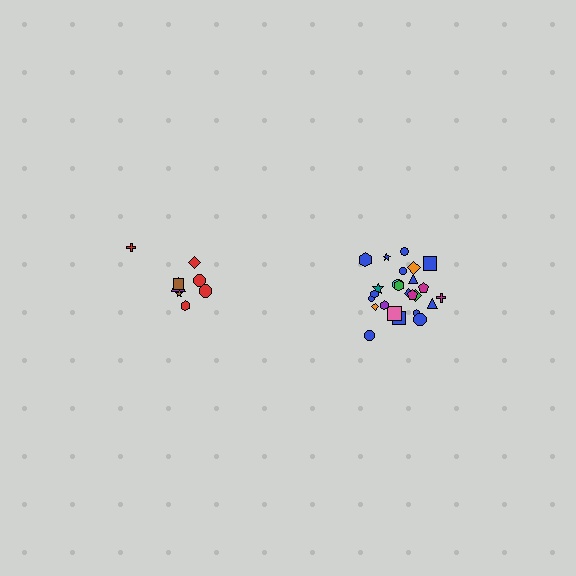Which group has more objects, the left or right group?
The right group.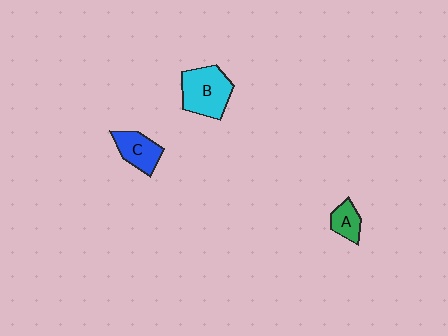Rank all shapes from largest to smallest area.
From largest to smallest: B (cyan), C (blue), A (green).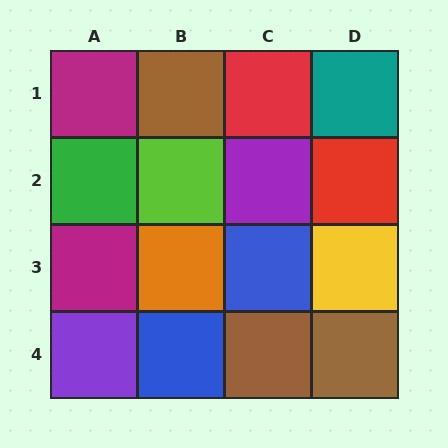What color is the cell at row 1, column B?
Brown.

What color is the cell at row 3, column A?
Magenta.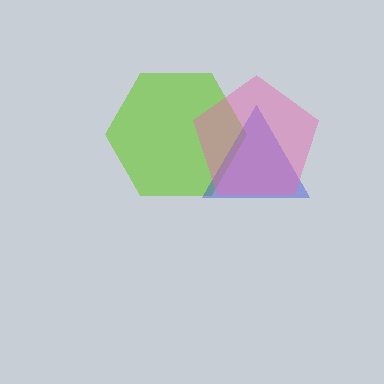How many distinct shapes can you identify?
There are 3 distinct shapes: a lime hexagon, a blue triangle, a pink pentagon.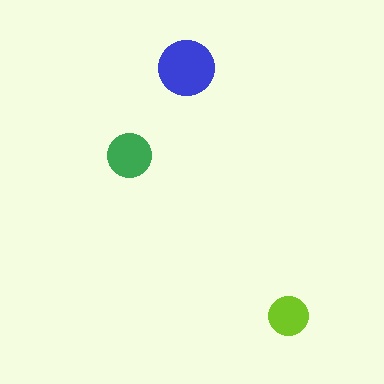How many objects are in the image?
There are 3 objects in the image.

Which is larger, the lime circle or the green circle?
The green one.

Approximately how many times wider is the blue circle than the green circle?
About 1.5 times wider.